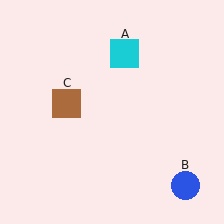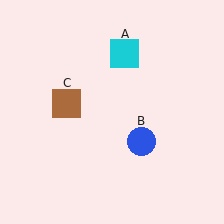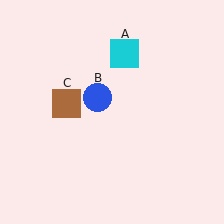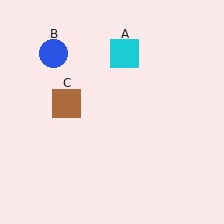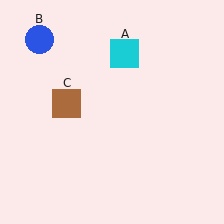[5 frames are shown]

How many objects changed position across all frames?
1 object changed position: blue circle (object B).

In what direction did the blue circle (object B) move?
The blue circle (object B) moved up and to the left.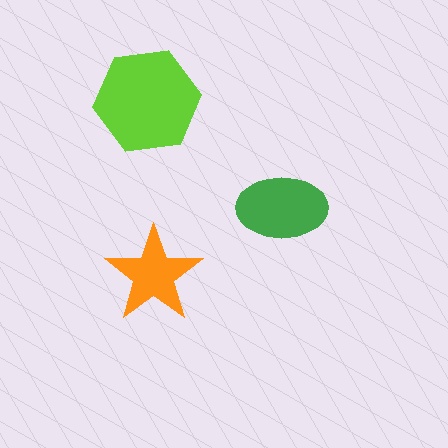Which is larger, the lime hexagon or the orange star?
The lime hexagon.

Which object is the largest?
The lime hexagon.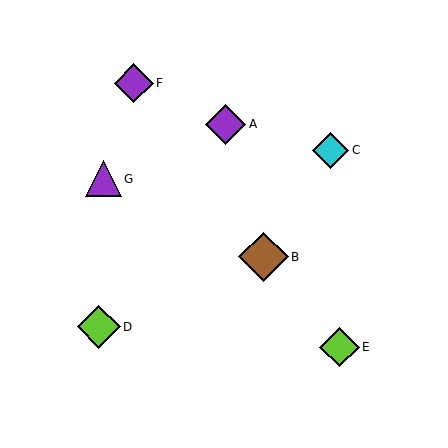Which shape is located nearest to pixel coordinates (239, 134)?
The purple diamond (labeled A) at (226, 124) is nearest to that location.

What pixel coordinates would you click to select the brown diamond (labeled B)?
Click at (264, 257) to select the brown diamond B.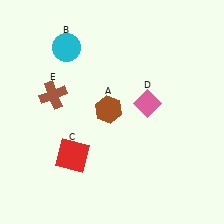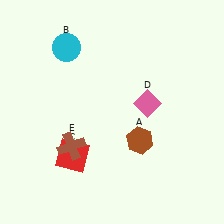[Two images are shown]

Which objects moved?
The objects that moved are: the brown hexagon (A), the brown cross (E).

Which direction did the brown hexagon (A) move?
The brown hexagon (A) moved right.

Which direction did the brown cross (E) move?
The brown cross (E) moved down.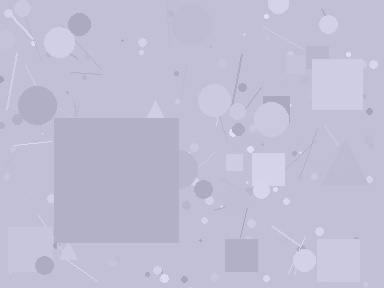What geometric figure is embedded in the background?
A square is embedded in the background.